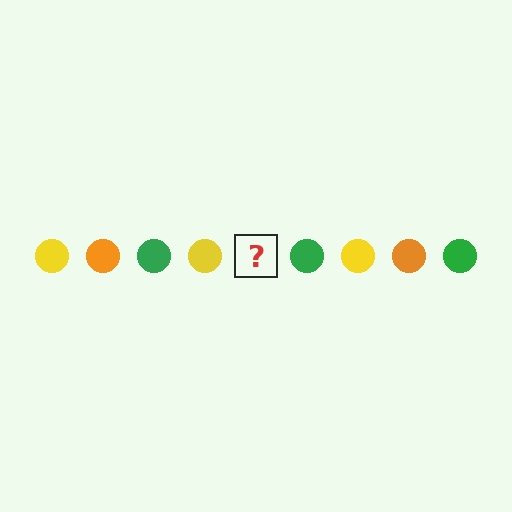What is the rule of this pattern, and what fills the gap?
The rule is that the pattern cycles through yellow, orange, green circles. The gap should be filled with an orange circle.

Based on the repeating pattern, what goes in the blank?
The blank should be an orange circle.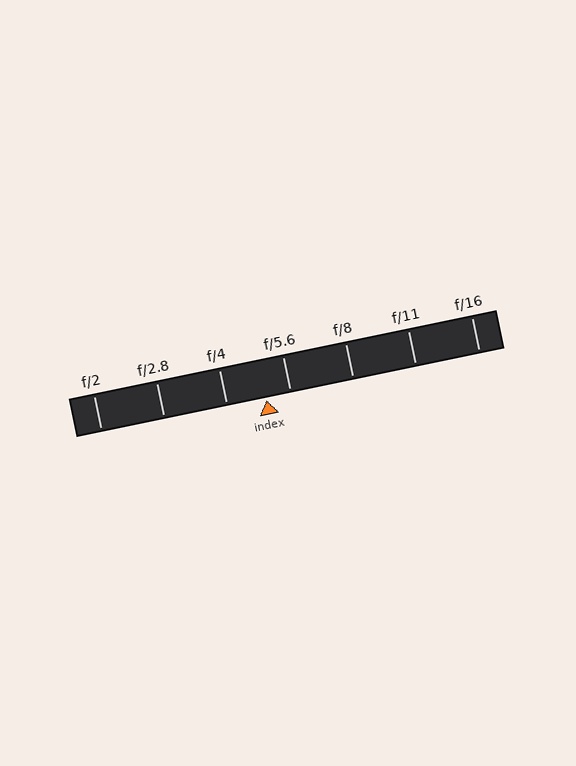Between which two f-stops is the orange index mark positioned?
The index mark is between f/4 and f/5.6.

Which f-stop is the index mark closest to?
The index mark is closest to f/5.6.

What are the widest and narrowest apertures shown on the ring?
The widest aperture shown is f/2 and the narrowest is f/16.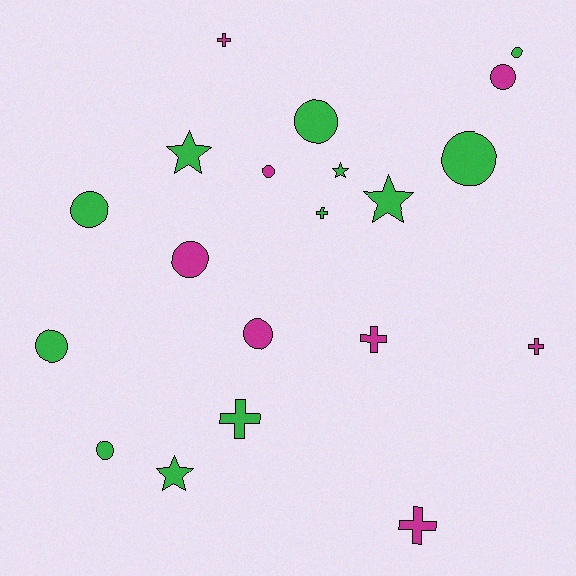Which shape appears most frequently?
Circle, with 10 objects.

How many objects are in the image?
There are 20 objects.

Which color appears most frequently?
Green, with 12 objects.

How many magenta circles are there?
There are 4 magenta circles.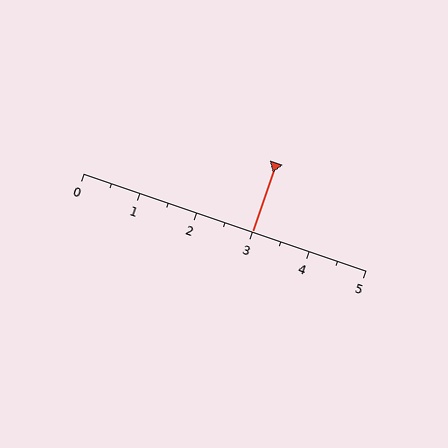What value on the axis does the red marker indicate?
The marker indicates approximately 3.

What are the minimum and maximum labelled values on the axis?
The axis runs from 0 to 5.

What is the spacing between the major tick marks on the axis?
The major ticks are spaced 1 apart.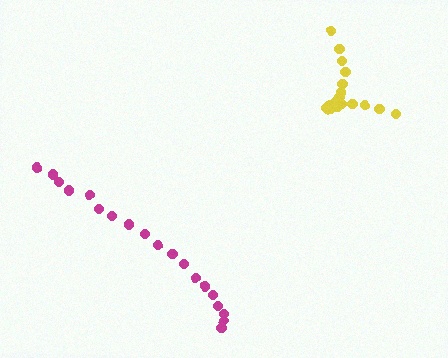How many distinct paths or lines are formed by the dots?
There are 2 distinct paths.